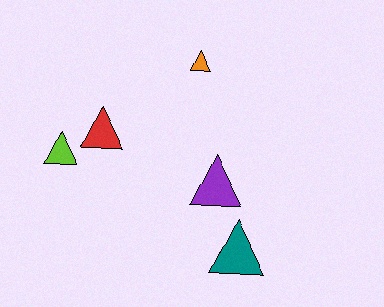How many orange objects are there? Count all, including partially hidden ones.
There is 1 orange object.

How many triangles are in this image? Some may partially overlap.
There are 5 triangles.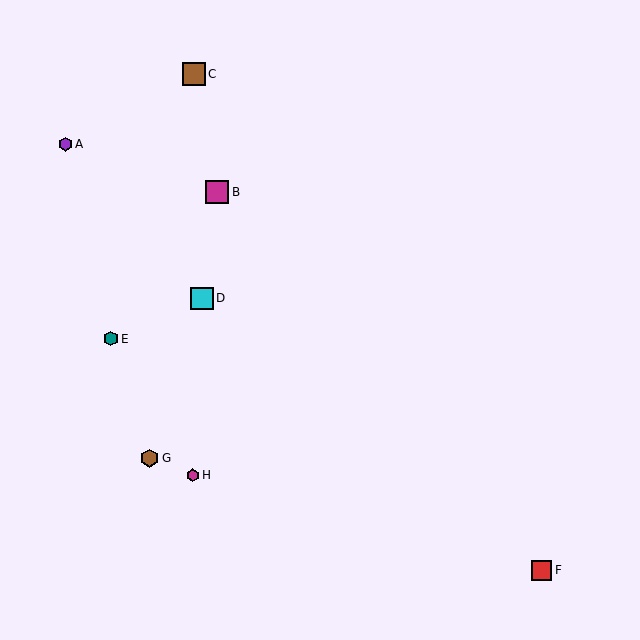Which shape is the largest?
The magenta square (labeled B) is the largest.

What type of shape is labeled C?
Shape C is a brown square.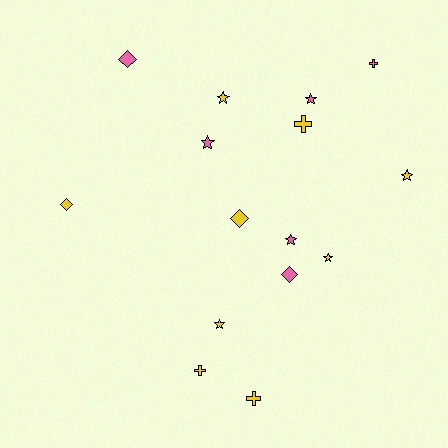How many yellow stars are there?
There are 4 yellow stars.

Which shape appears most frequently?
Star, with 7 objects.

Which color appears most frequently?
Yellow, with 9 objects.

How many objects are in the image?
There are 15 objects.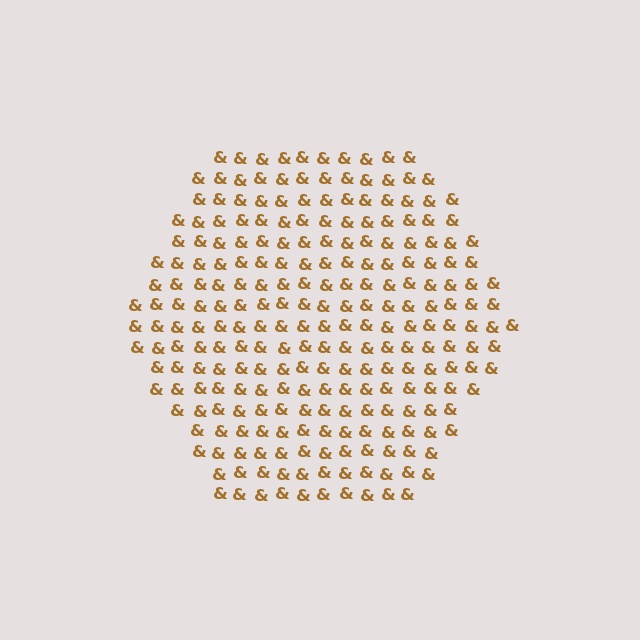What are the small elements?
The small elements are ampersands.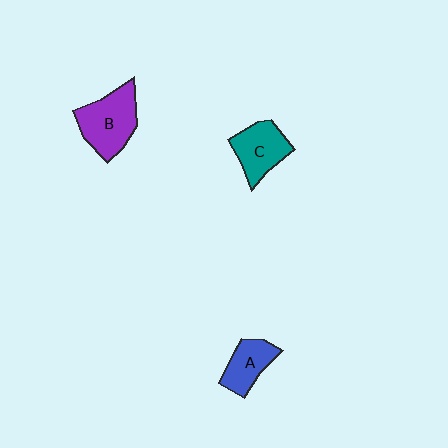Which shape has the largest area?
Shape B (purple).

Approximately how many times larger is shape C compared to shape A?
Approximately 1.3 times.